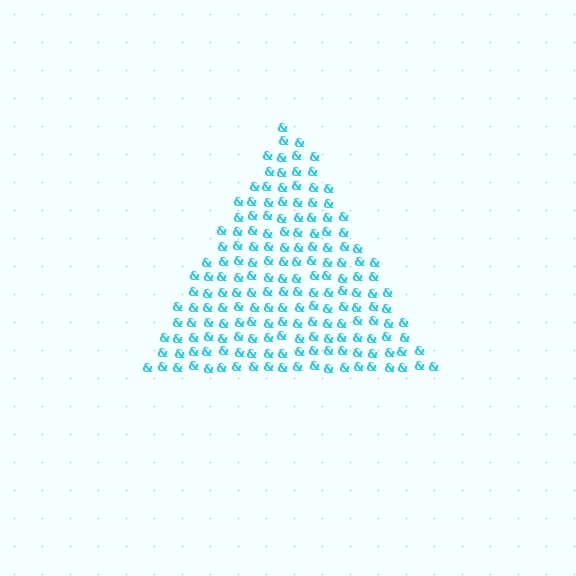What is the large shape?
The large shape is a triangle.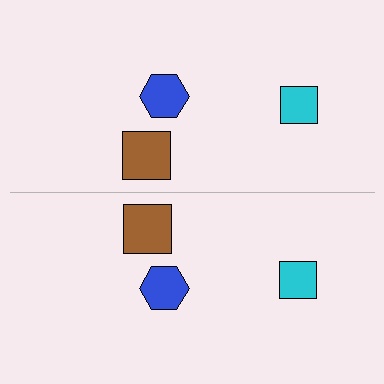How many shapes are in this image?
There are 6 shapes in this image.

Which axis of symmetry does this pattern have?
The pattern has a horizontal axis of symmetry running through the center of the image.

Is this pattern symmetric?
Yes, this pattern has bilateral (reflection) symmetry.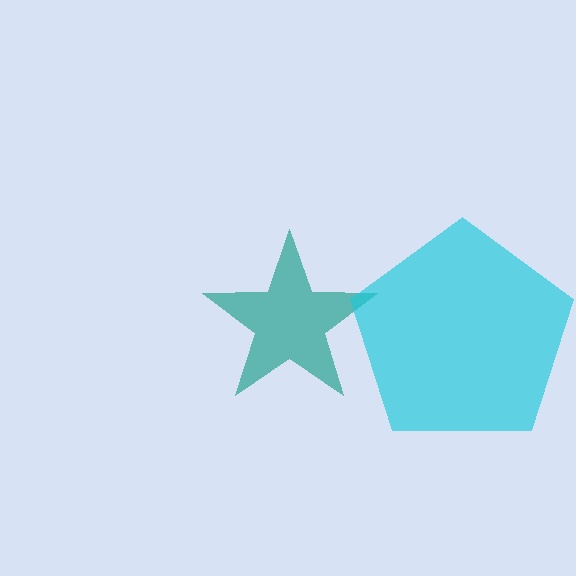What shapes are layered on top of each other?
The layered shapes are: a teal star, a cyan pentagon.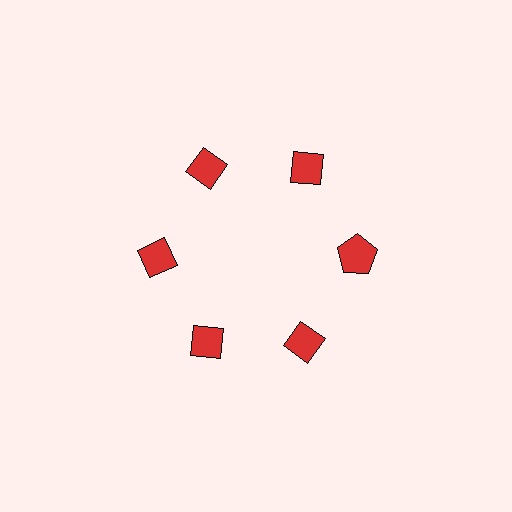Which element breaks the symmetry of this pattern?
The red pentagon at roughly the 3 o'clock position breaks the symmetry. All other shapes are red diamonds.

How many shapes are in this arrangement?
There are 6 shapes arranged in a ring pattern.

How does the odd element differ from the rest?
It has a different shape: pentagon instead of diamond.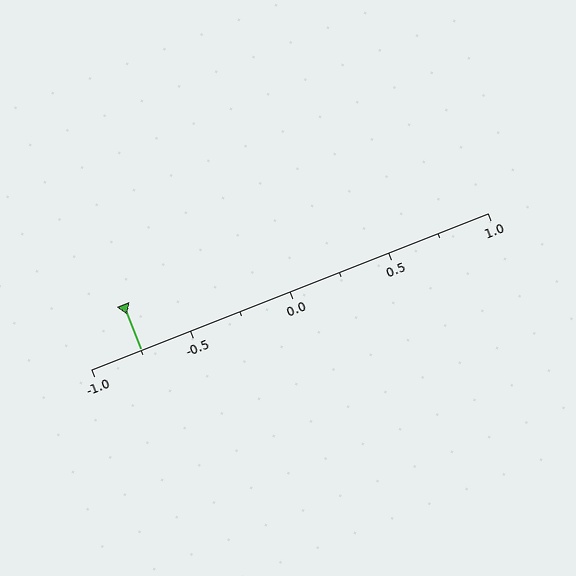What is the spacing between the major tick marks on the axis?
The major ticks are spaced 0.5 apart.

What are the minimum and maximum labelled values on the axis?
The axis runs from -1.0 to 1.0.